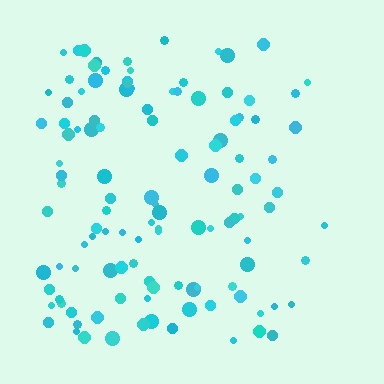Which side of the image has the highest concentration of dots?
The left.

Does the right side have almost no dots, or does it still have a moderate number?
Still a moderate number, just noticeably fewer than the left.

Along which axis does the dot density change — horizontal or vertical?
Horizontal.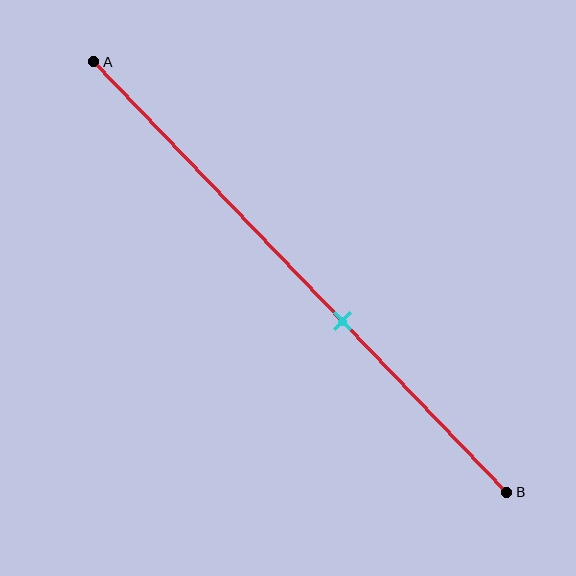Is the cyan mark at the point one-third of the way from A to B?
No, the mark is at about 60% from A, not at the 33% one-third point.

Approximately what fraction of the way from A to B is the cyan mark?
The cyan mark is approximately 60% of the way from A to B.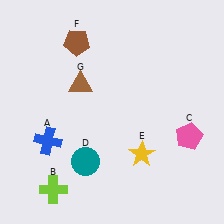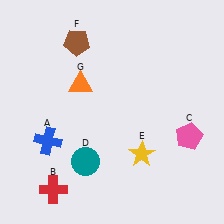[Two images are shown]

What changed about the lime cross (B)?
In Image 1, B is lime. In Image 2, it changed to red.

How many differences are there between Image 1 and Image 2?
There are 2 differences between the two images.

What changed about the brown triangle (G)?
In Image 1, G is brown. In Image 2, it changed to orange.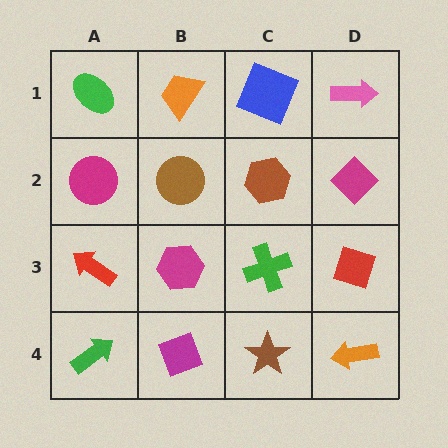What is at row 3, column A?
A red arrow.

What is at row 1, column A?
A green ellipse.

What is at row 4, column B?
A magenta diamond.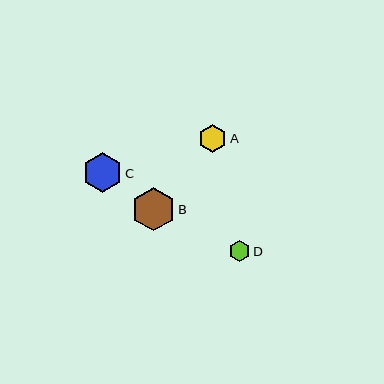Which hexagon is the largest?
Hexagon B is the largest with a size of approximately 44 pixels.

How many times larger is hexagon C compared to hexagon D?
Hexagon C is approximately 1.9 times the size of hexagon D.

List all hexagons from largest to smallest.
From largest to smallest: B, C, A, D.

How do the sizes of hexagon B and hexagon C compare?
Hexagon B and hexagon C are approximately the same size.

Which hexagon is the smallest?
Hexagon D is the smallest with a size of approximately 21 pixels.